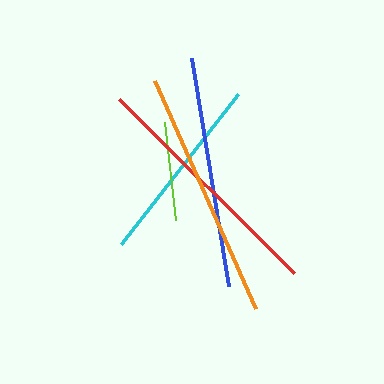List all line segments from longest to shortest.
From longest to shortest: orange, red, blue, cyan, lime.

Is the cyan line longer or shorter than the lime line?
The cyan line is longer than the lime line.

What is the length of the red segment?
The red segment is approximately 246 pixels long.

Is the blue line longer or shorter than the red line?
The red line is longer than the blue line.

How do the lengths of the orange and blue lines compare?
The orange and blue lines are approximately the same length.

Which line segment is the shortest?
The lime line is the shortest at approximately 98 pixels.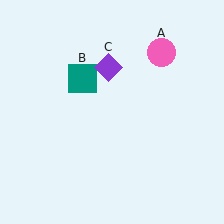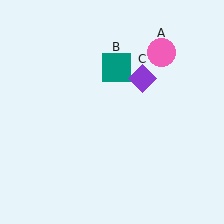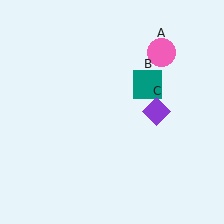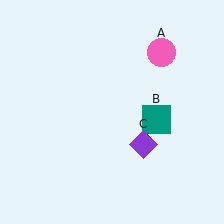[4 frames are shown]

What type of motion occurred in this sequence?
The teal square (object B), purple diamond (object C) rotated clockwise around the center of the scene.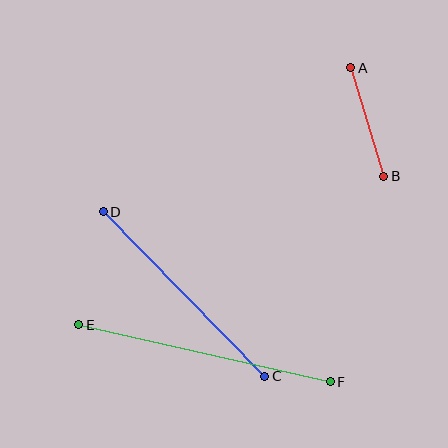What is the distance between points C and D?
The distance is approximately 231 pixels.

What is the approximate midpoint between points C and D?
The midpoint is at approximately (184, 294) pixels.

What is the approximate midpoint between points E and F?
The midpoint is at approximately (204, 353) pixels.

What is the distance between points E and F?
The distance is approximately 258 pixels.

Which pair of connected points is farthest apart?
Points E and F are farthest apart.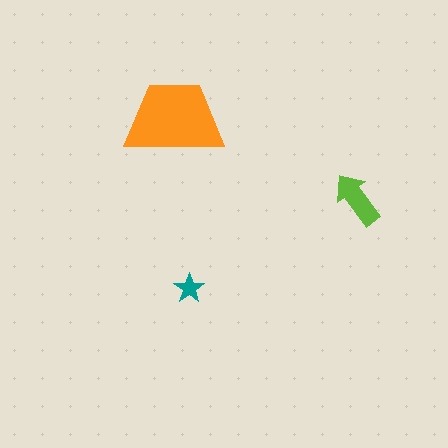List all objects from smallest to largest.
The teal star, the lime arrow, the orange trapezoid.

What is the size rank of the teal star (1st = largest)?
3rd.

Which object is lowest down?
The teal star is bottommost.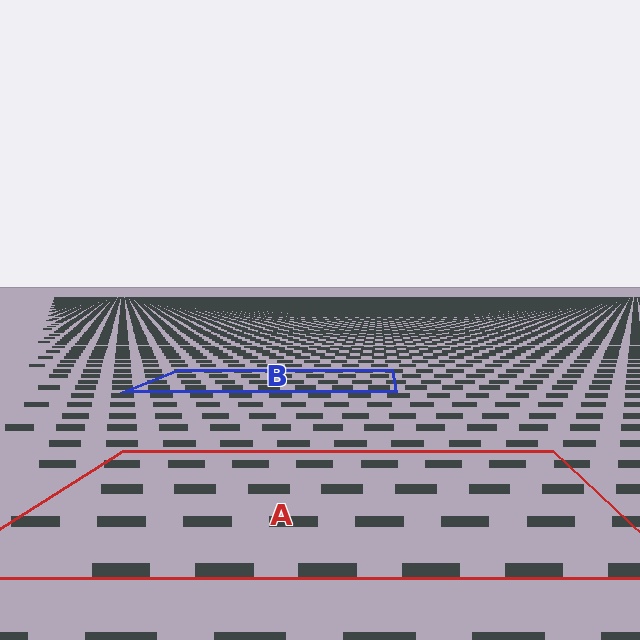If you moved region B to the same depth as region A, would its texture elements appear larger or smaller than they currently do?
They would appear larger. At a closer depth, the same texture elements are projected at a bigger on-screen size.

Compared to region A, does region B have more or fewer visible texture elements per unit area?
Region B has more texture elements per unit area — they are packed more densely because it is farther away.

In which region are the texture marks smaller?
The texture marks are smaller in region B, because it is farther away.